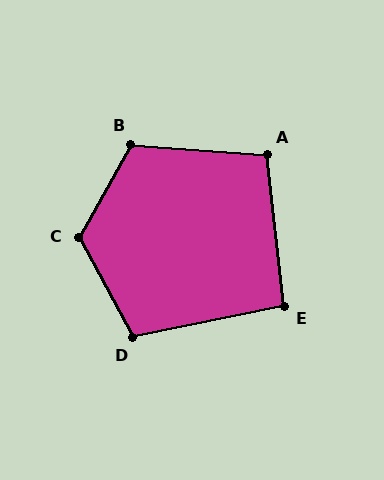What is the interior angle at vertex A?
Approximately 101 degrees (obtuse).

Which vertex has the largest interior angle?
C, at approximately 122 degrees.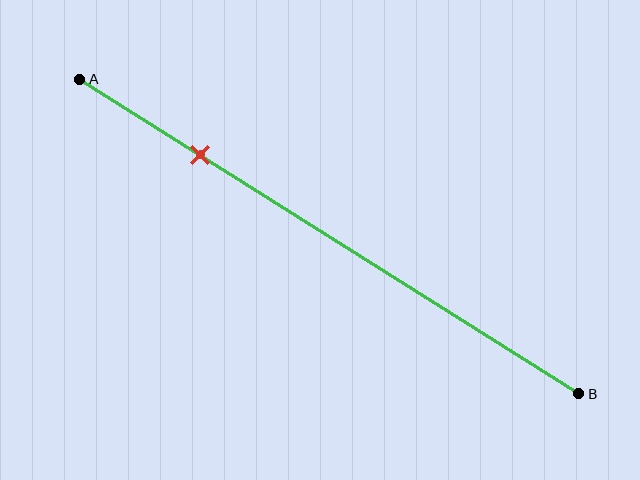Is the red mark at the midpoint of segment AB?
No, the mark is at about 25% from A, not at the 50% midpoint.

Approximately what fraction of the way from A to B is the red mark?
The red mark is approximately 25% of the way from A to B.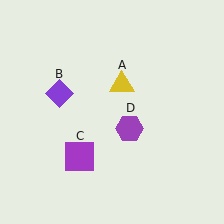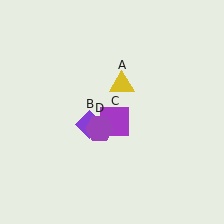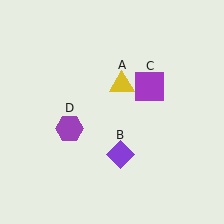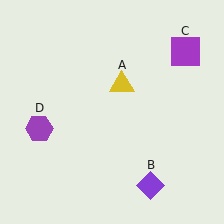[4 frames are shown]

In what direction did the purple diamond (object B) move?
The purple diamond (object B) moved down and to the right.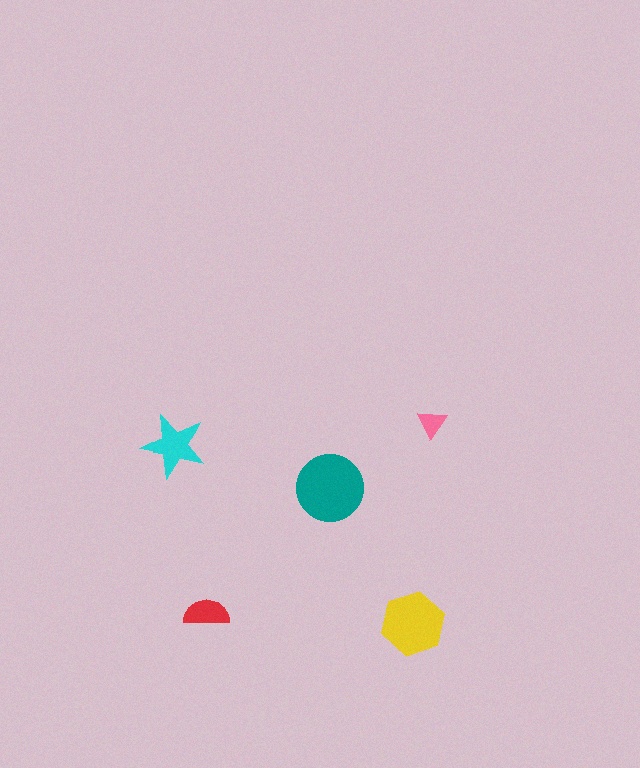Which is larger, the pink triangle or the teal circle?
The teal circle.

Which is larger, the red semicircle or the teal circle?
The teal circle.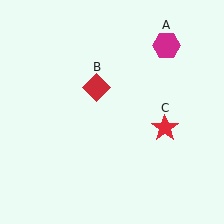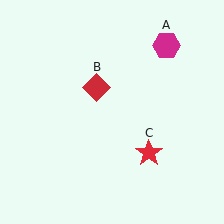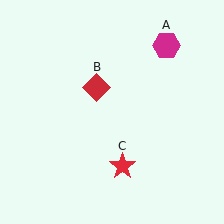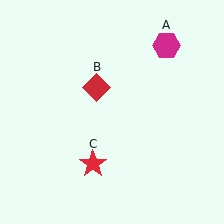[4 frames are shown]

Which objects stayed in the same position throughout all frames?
Magenta hexagon (object A) and red diamond (object B) remained stationary.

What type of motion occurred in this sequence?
The red star (object C) rotated clockwise around the center of the scene.